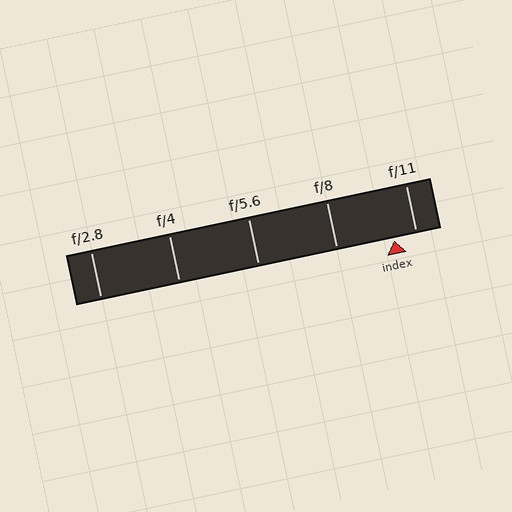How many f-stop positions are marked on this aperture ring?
There are 5 f-stop positions marked.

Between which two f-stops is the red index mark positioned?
The index mark is between f/8 and f/11.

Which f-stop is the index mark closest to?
The index mark is closest to f/11.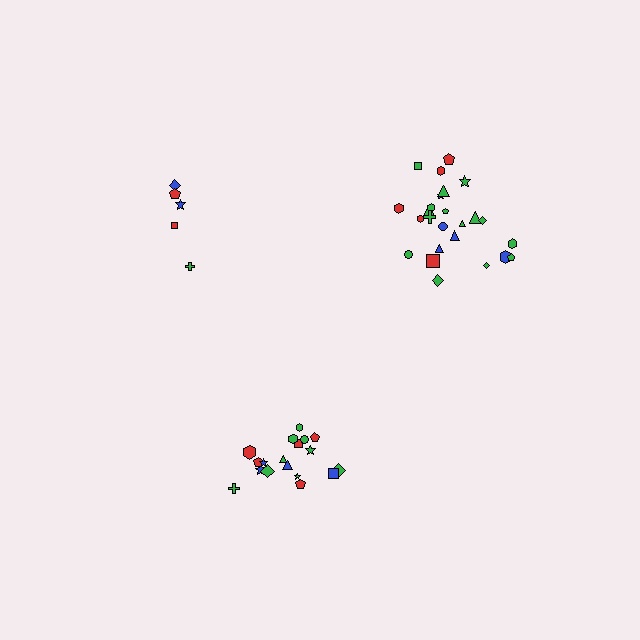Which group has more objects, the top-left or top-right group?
The top-right group.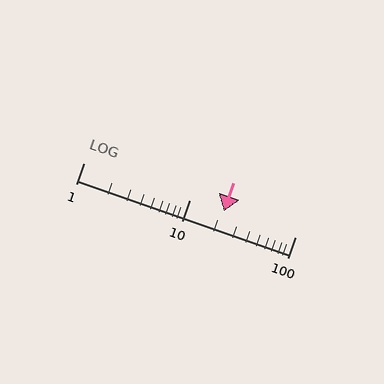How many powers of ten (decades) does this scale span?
The scale spans 2 decades, from 1 to 100.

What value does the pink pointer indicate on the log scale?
The pointer indicates approximately 21.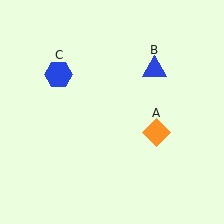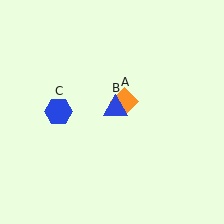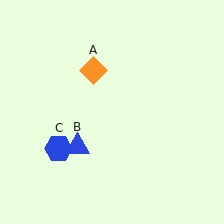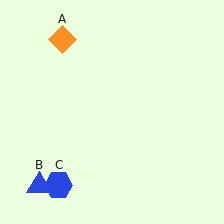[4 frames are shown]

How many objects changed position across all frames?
3 objects changed position: orange diamond (object A), blue triangle (object B), blue hexagon (object C).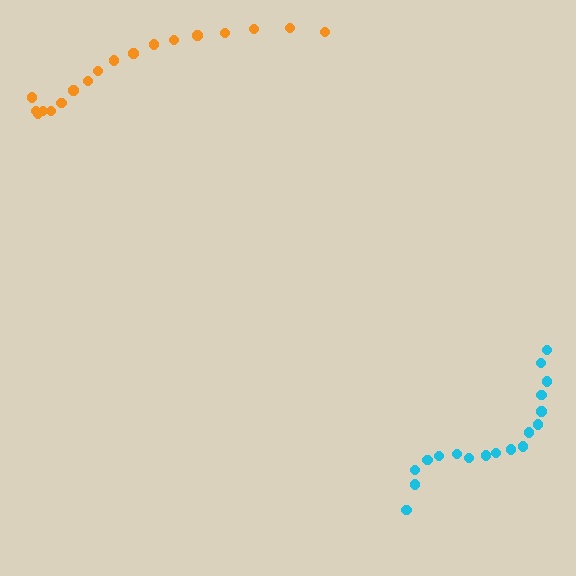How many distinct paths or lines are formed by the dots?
There are 2 distinct paths.